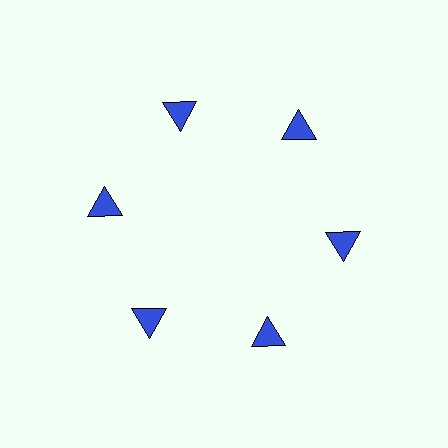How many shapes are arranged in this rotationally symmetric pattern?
There are 6 shapes, arranged in 6 groups of 1.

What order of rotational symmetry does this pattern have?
This pattern has 6-fold rotational symmetry.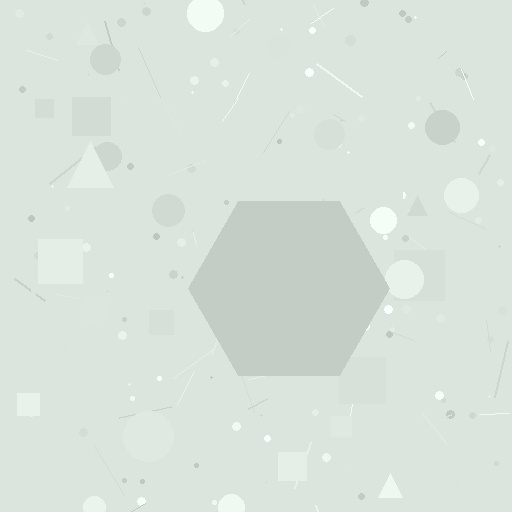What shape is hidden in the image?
A hexagon is hidden in the image.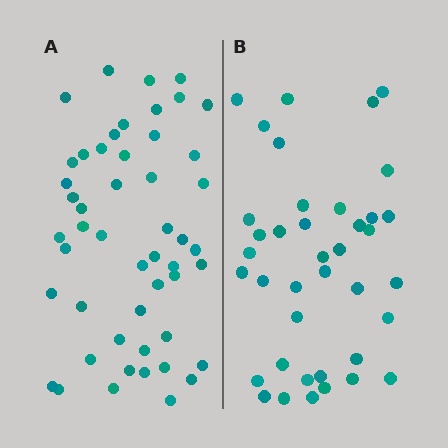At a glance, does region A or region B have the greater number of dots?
Region A (the left region) has more dots.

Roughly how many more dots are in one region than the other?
Region A has roughly 12 or so more dots than region B.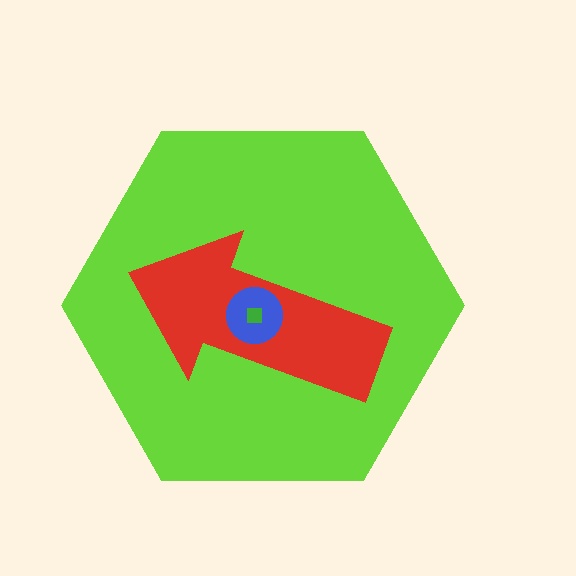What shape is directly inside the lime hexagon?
The red arrow.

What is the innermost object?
The green square.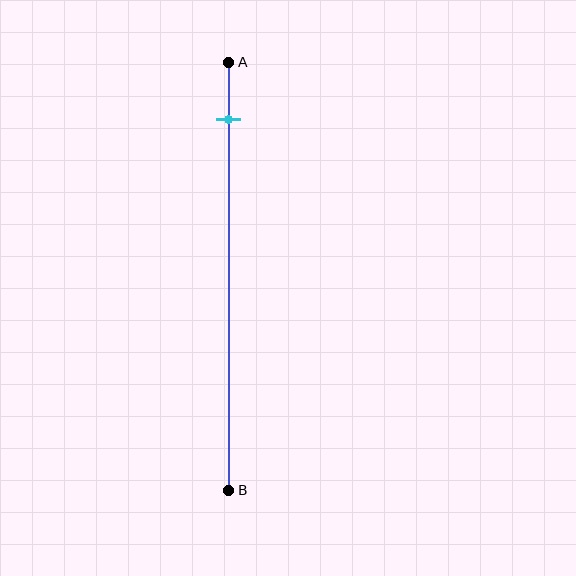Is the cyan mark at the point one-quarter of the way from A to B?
No, the mark is at about 15% from A, not at the 25% one-quarter point.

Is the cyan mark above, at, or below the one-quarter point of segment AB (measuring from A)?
The cyan mark is above the one-quarter point of segment AB.